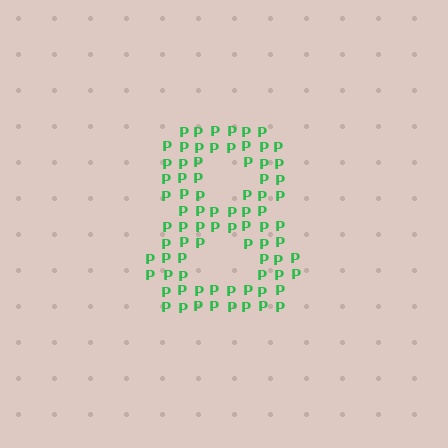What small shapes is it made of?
It is made of small letter P's.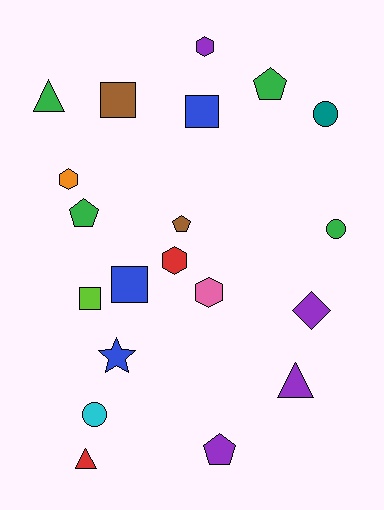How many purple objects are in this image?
There are 4 purple objects.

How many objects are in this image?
There are 20 objects.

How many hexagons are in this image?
There are 4 hexagons.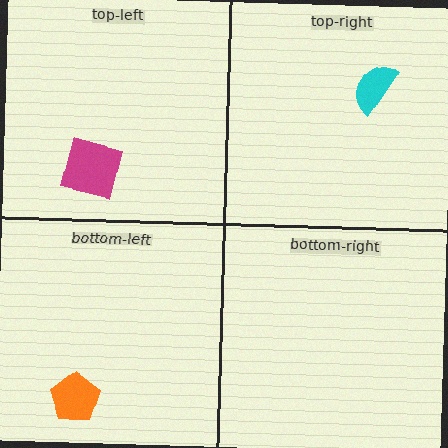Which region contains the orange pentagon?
The bottom-left region.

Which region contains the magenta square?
The top-left region.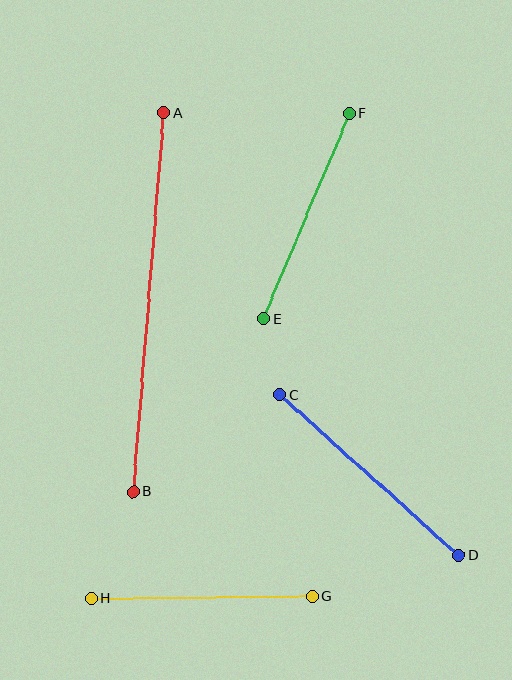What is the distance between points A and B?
The distance is approximately 380 pixels.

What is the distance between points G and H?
The distance is approximately 221 pixels.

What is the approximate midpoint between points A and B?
The midpoint is at approximately (148, 302) pixels.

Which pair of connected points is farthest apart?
Points A and B are farthest apart.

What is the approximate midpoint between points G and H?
The midpoint is at approximately (202, 598) pixels.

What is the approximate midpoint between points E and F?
The midpoint is at approximately (307, 216) pixels.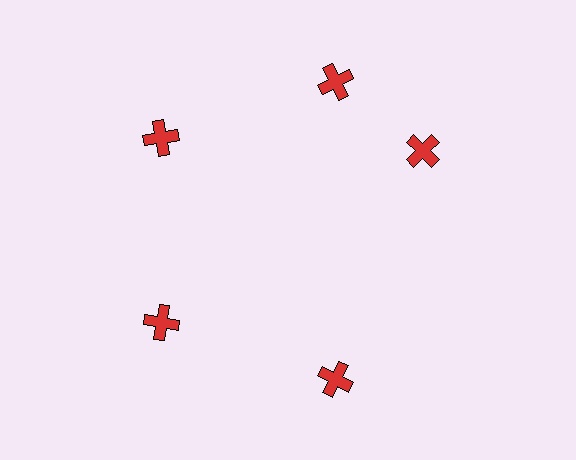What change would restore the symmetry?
The symmetry would be restored by rotating it back into even spacing with its neighbors so that all 5 crosses sit at equal angles and equal distance from the center.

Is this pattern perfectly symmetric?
No. The 5 red crosses are arranged in a ring, but one element near the 3 o'clock position is rotated out of alignment along the ring, breaking the 5-fold rotational symmetry.